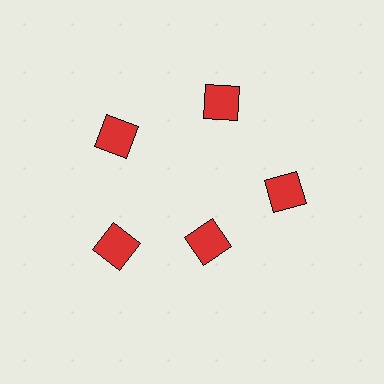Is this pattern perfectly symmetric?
No. The 5 red diamonds are arranged in a ring, but one element near the 5 o'clock position is pulled inward toward the center, breaking the 5-fold rotational symmetry.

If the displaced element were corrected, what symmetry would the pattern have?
It would have 5-fold rotational symmetry — the pattern would map onto itself every 72 degrees.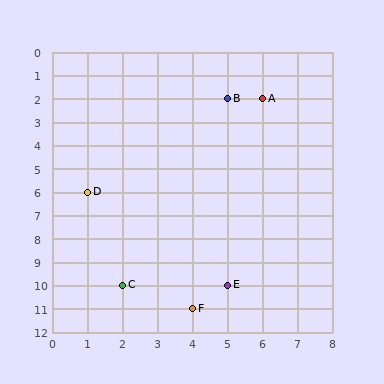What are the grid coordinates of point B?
Point B is at grid coordinates (5, 2).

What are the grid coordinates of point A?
Point A is at grid coordinates (6, 2).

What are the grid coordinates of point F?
Point F is at grid coordinates (4, 11).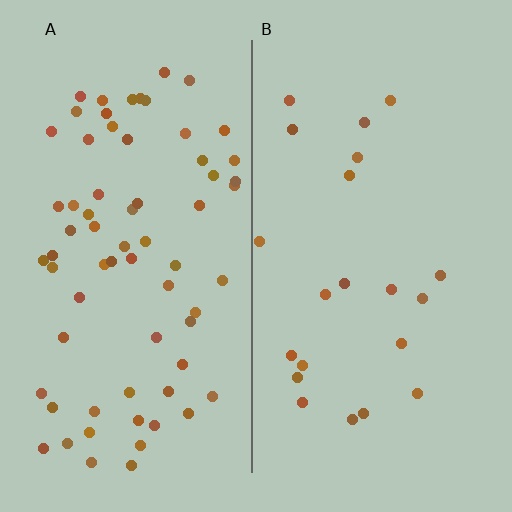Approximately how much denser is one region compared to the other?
Approximately 3.2× — region A over region B.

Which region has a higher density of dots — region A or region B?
A (the left).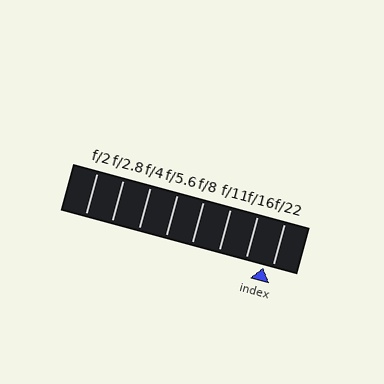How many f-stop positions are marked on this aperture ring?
There are 8 f-stop positions marked.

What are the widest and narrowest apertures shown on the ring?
The widest aperture shown is f/2 and the narrowest is f/22.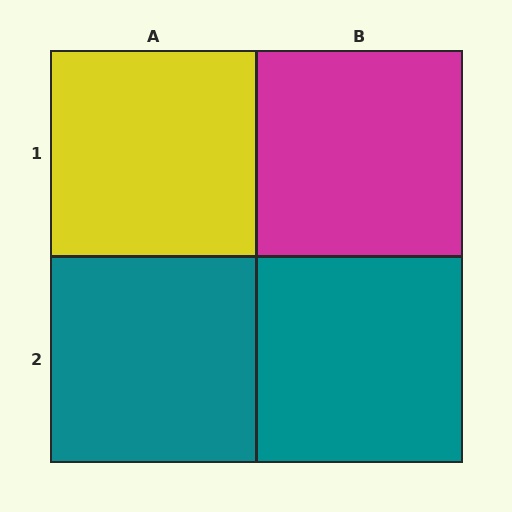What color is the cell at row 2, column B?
Teal.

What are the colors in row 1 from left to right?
Yellow, magenta.